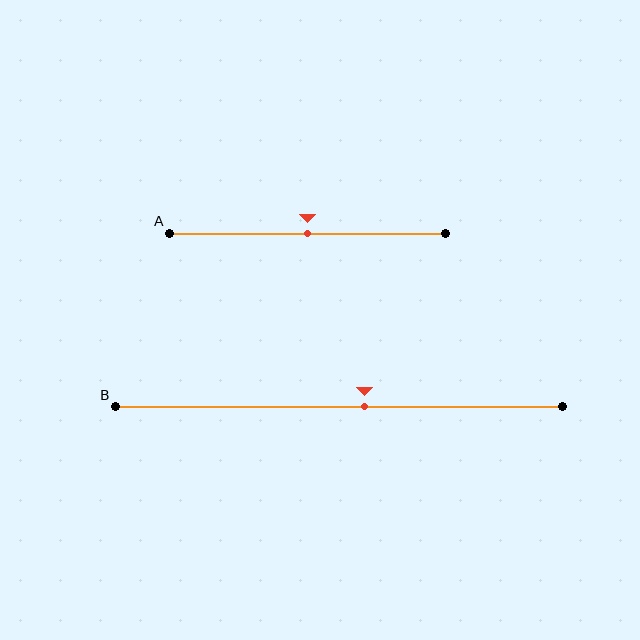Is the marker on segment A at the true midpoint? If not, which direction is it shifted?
Yes, the marker on segment A is at the true midpoint.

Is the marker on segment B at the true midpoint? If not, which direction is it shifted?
No, the marker on segment B is shifted to the right by about 6% of the segment length.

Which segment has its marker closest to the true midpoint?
Segment A has its marker closest to the true midpoint.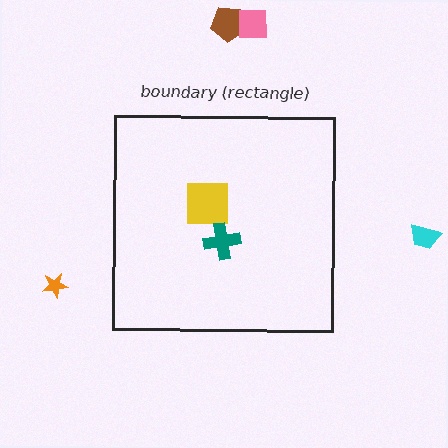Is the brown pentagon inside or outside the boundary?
Outside.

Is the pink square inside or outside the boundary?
Outside.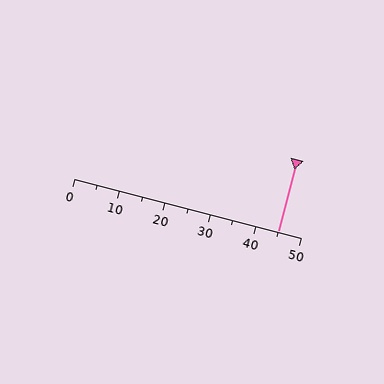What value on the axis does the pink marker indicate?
The marker indicates approximately 45.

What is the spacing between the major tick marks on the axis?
The major ticks are spaced 10 apart.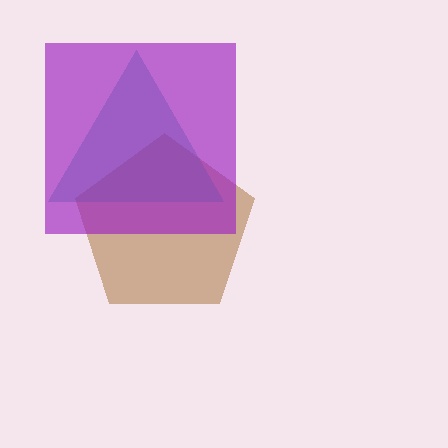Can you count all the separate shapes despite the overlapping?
Yes, there are 3 separate shapes.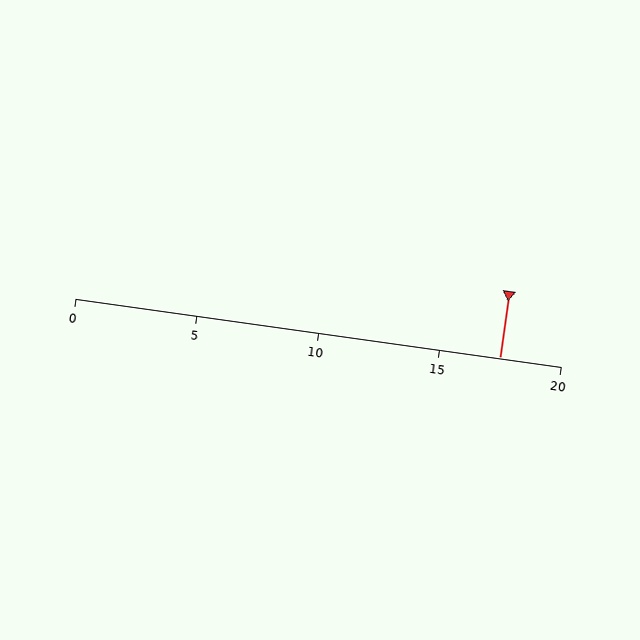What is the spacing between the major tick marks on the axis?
The major ticks are spaced 5 apart.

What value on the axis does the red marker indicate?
The marker indicates approximately 17.5.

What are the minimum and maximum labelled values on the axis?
The axis runs from 0 to 20.